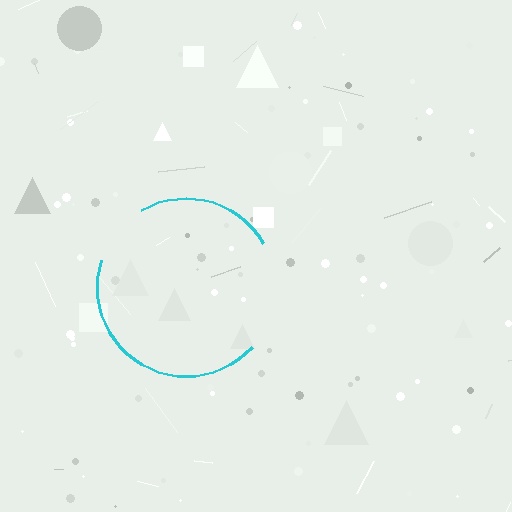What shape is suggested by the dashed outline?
The dashed outline suggests a circle.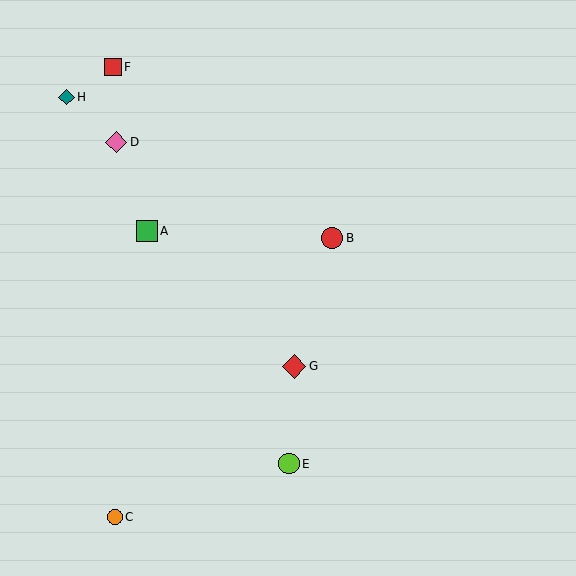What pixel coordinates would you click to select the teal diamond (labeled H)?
Click at (66, 97) to select the teal diamond H.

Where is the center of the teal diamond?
The center of the teal diamond is at (66, 97).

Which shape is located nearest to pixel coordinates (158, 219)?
The green square (labeled A) at (147, 231) is nearest to that location.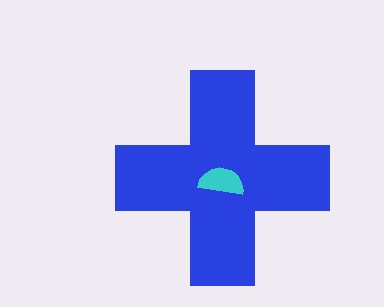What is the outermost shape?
The blue cross.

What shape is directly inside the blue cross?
The cyan semicircle.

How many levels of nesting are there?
2.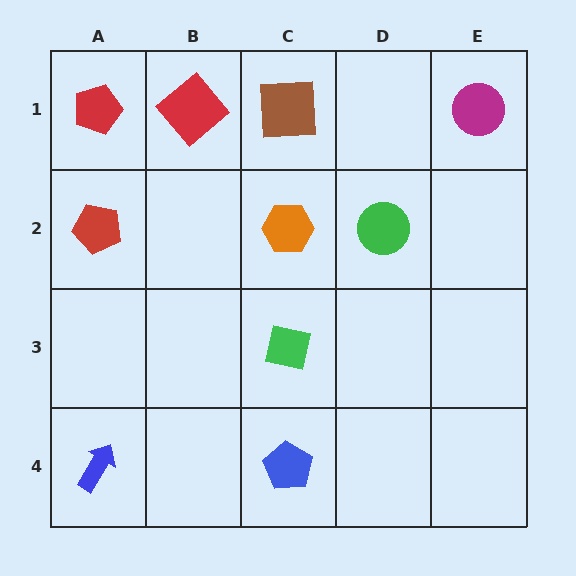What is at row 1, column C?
A brown square.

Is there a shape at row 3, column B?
No, that cell is empty.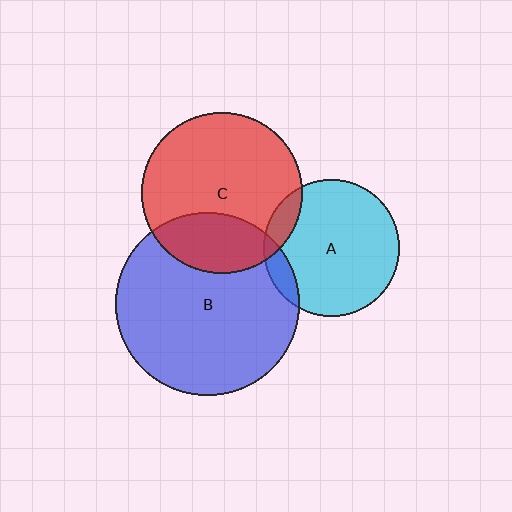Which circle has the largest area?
Circle B (blue).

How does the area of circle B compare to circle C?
Approximately 1.3 times.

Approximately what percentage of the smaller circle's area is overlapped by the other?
Approximately 10%.